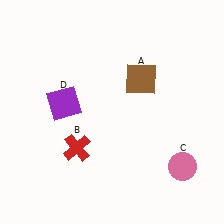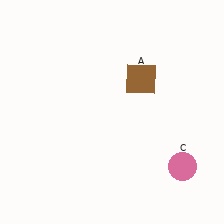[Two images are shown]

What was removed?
The red cross (B), the purple square (D) were removed in Image 2.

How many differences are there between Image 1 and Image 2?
There are 2 differences between the two images.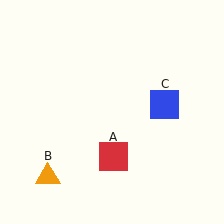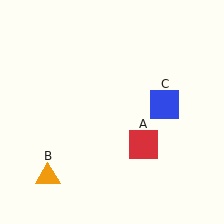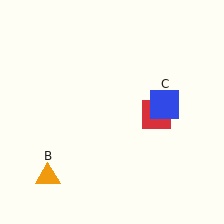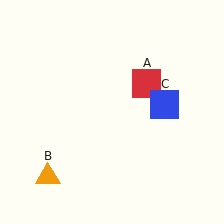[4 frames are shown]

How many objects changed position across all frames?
1 object changed position: red square (object A).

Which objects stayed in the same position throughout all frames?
Orange triangle (object B) and blue square (object C) remained stationary.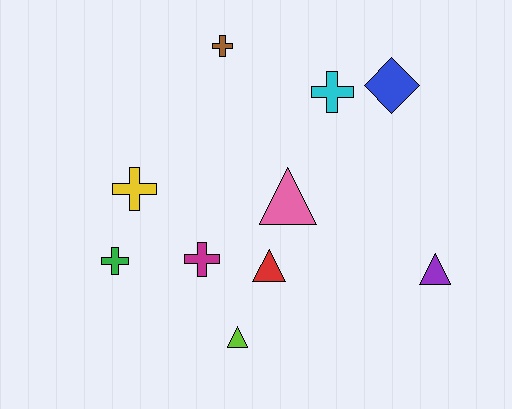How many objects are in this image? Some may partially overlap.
There are 10 objects.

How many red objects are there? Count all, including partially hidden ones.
There is 1 red object.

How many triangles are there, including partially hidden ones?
There are 4 triangles.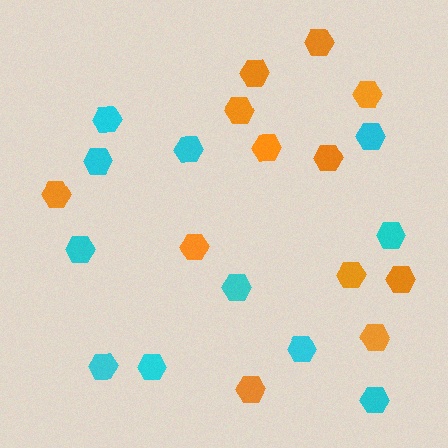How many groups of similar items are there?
There are 2 groups: one group of cyan hexagons (11) and one group of orange hexagons (12).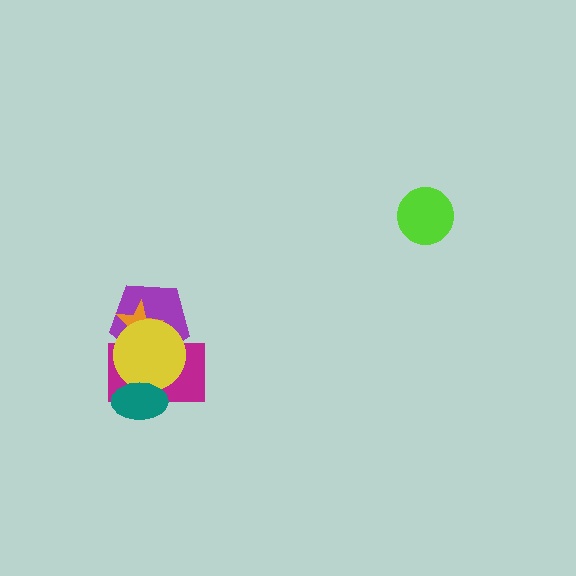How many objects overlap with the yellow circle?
4 objects overlap with the yellow circle.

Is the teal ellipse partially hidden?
No, no other shape covers it.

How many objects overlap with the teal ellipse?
2 objects overlap with the teal ellipse.